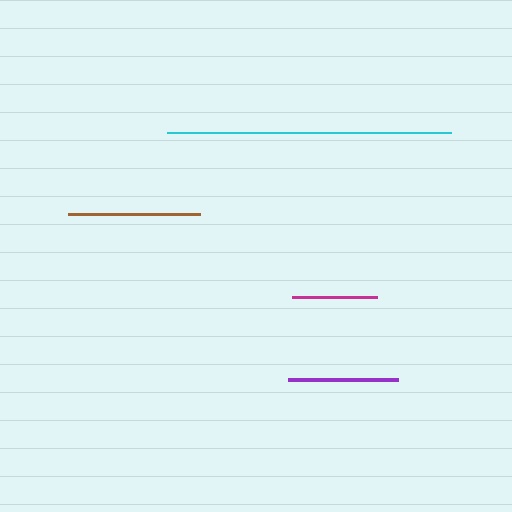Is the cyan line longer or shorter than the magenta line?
The cyan line is longer than the magenta line.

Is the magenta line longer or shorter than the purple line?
The purple line is longer than the magenta line.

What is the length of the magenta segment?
The magenta segment is approximately 85 pixels long.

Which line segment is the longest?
The cyan line is the longest at approximately 284 pixels.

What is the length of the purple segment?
The purple segment is approximately 110 pixels long.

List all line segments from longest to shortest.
From longest to shortest: cyan, brown, purple, magenta.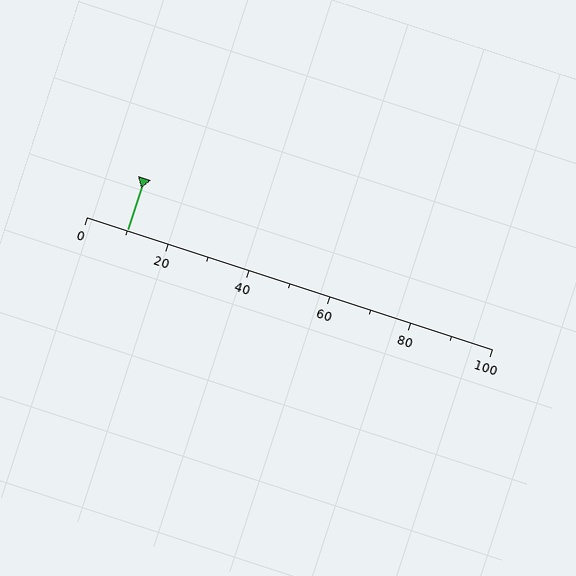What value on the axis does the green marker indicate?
The marker indicates approximately 10.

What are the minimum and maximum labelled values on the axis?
The axis runs from 0 to 100.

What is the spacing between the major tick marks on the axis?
The major ticks are spaced 20 apart.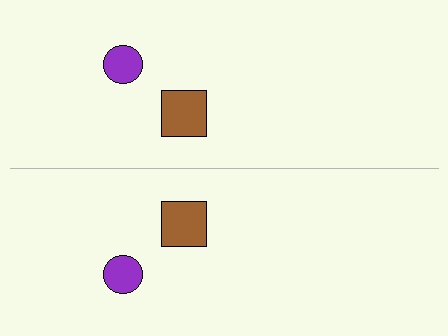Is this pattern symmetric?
Yes, this pattern has bilateral (reflection) symmetry.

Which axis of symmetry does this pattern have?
The pattern has a horizontal axis of symmetry running through the center of the image.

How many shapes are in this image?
There are 4 shapes in this image.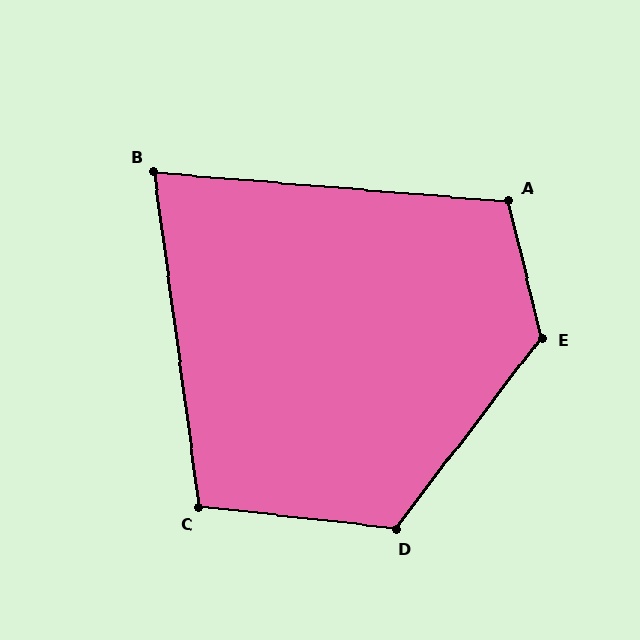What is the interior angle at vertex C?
Approximately 104 degrees (obtuse).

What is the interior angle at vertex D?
Approximately 121 degrees (obtuse).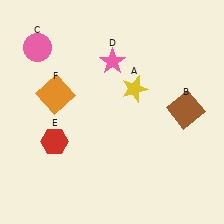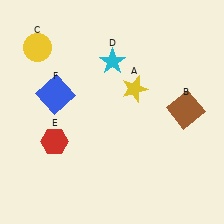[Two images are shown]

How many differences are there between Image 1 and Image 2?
There are 3 differences between the two images.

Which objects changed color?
C changed from pink to yellow. D changed from pink to cyan. F changed from orange to blue.